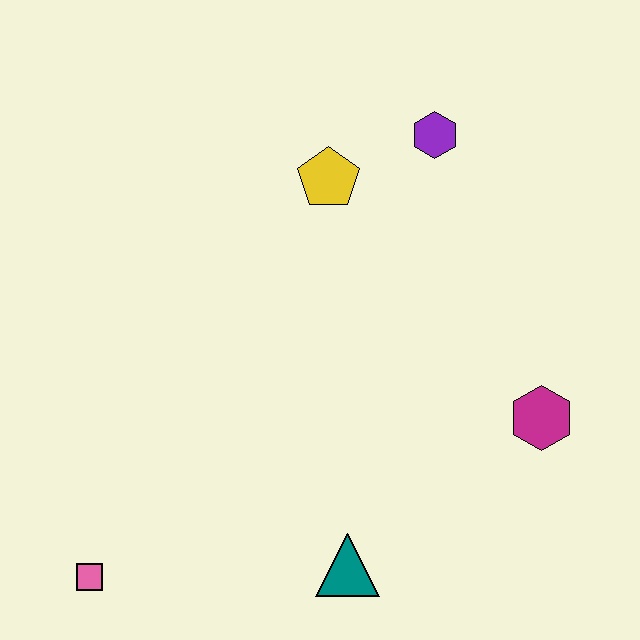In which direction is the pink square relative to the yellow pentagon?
The pink square is below the yellow pentagon.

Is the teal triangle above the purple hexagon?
No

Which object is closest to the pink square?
The teal triangle is closest to the pink square.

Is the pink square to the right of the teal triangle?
No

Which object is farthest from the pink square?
The purple hexagon is farthest from the pink square.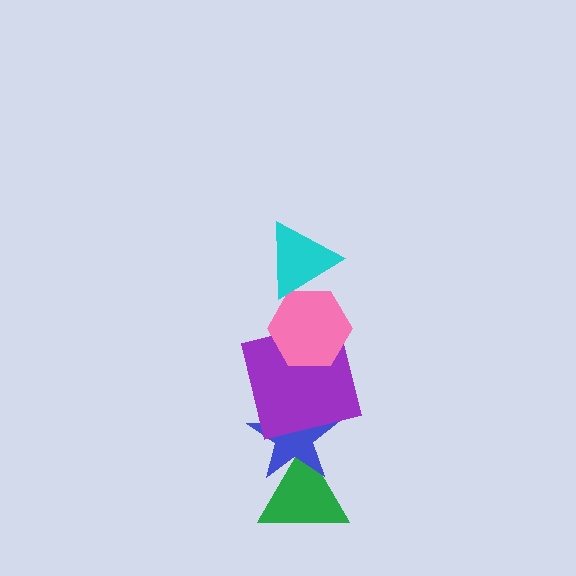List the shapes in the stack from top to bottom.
From top to bottom: the cyan triangle, the pink hexagon, the purple square, the blue star, the green triangle.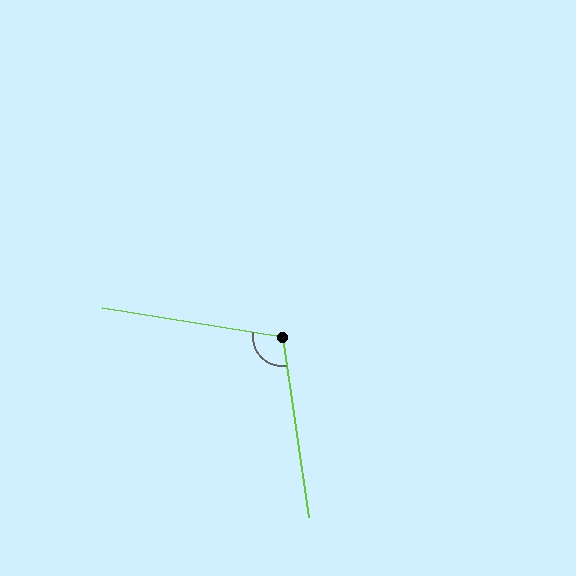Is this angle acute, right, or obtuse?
It is obtuse.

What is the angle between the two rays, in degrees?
Approximately 107 degrees.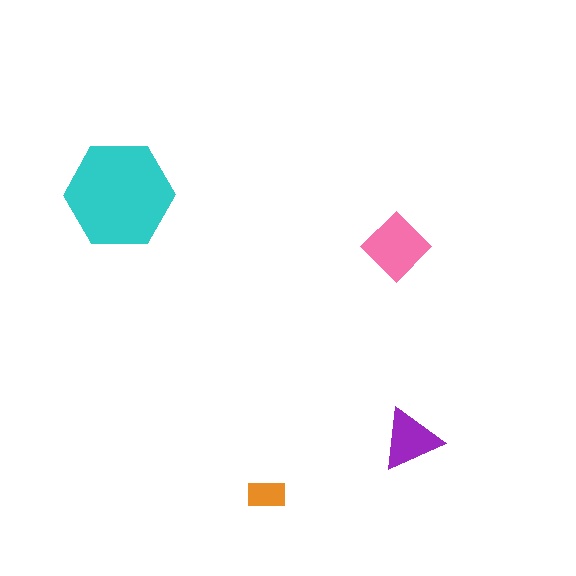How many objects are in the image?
There are 4 objects in the image.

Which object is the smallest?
The orange rectangle.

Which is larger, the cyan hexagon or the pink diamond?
The cyan hexagon.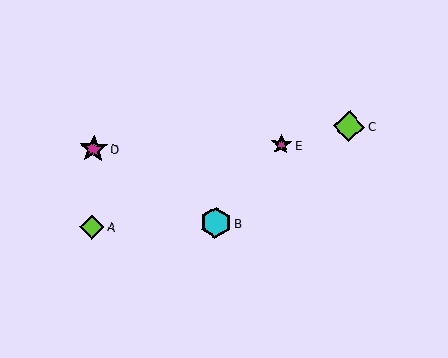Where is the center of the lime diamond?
The center of the lime diamond is at (92, 227).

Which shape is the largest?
The lime diamond (labeled C) is the largest.